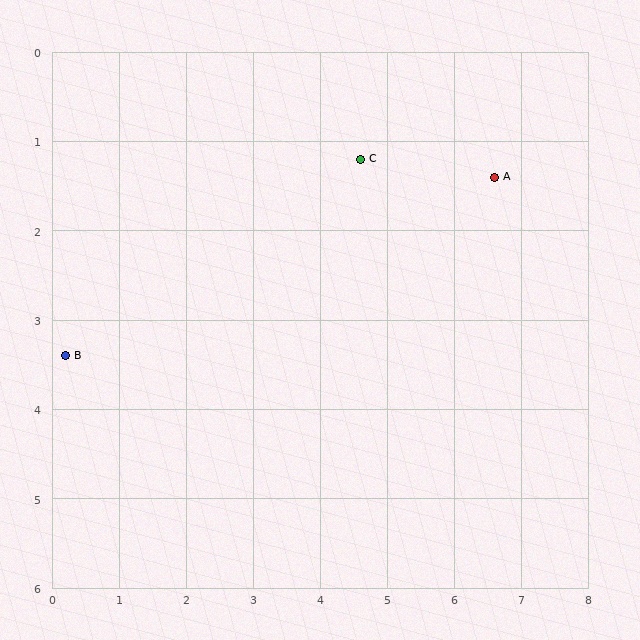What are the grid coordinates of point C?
Point C is at approximately (4.6, 1.2).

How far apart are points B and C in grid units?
Points B and C are about 4.9 grid units apart.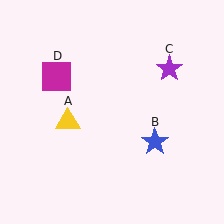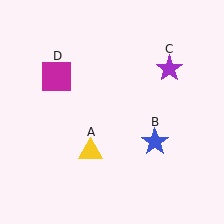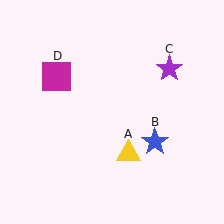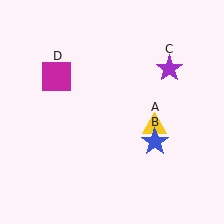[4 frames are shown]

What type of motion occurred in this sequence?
The yellow triangle (object A) rotated counterclockwise around the center of the scene.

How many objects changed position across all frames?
1 object changed position: yellow triangle (object A).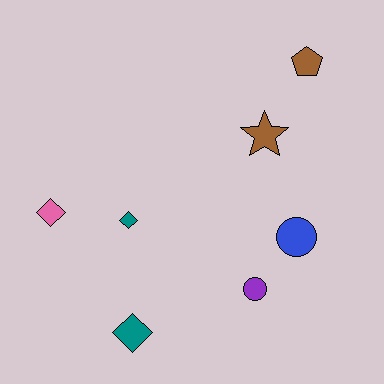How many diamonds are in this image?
There are 3 diamonds.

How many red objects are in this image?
There are no red objects.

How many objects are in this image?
There are 7 objects.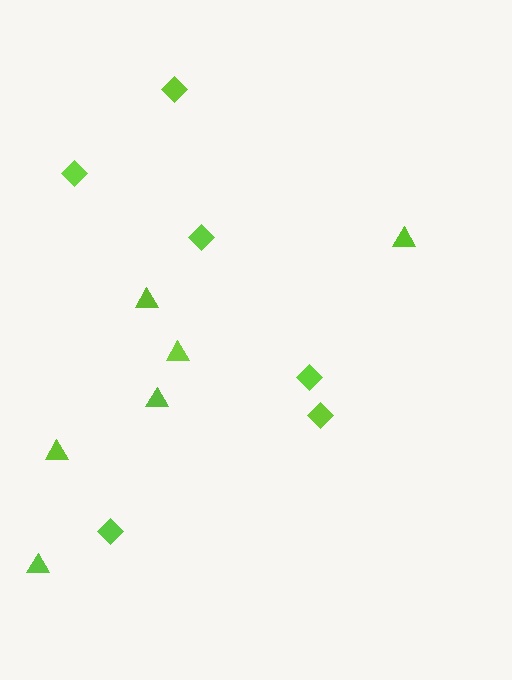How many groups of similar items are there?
There are 2 groups: one group of diamonds (6) and one group of triangles (6).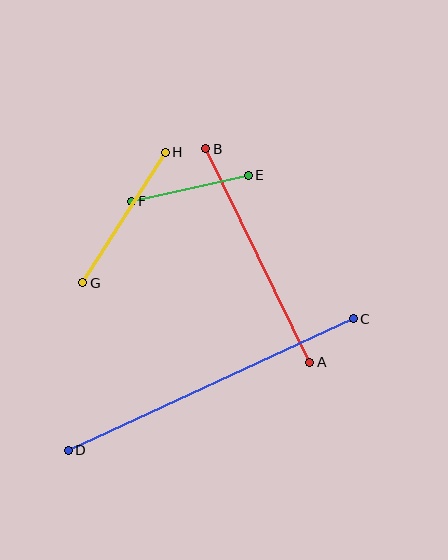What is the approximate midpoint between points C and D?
The midpoint is at approximately (211, 384) pixels.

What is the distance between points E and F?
The distance is approximately 120 pixels.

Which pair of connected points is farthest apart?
Points C and D are farthest apart.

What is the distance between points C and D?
The distance is approximately 314 pixels.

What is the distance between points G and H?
The distance is approximately 154 pixels.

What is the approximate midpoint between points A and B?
The midpoint is at approximately (258, 256) pixels.